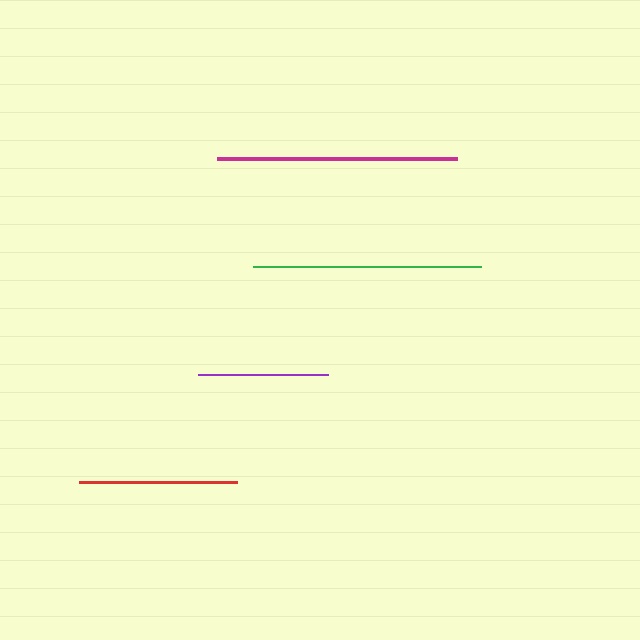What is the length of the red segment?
The red segment is approximately 158 pixels long.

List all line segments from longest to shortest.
From longest to shortest: magenta, green, red, purple.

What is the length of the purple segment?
The purple segment is approximately 130 pixels long.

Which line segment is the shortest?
The purple line is the shortest at approximately 130 pixels.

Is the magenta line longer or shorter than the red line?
The magenta line is longer than the red line.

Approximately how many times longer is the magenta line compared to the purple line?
The magenta line is approximately 1.8 times the length of the purple line.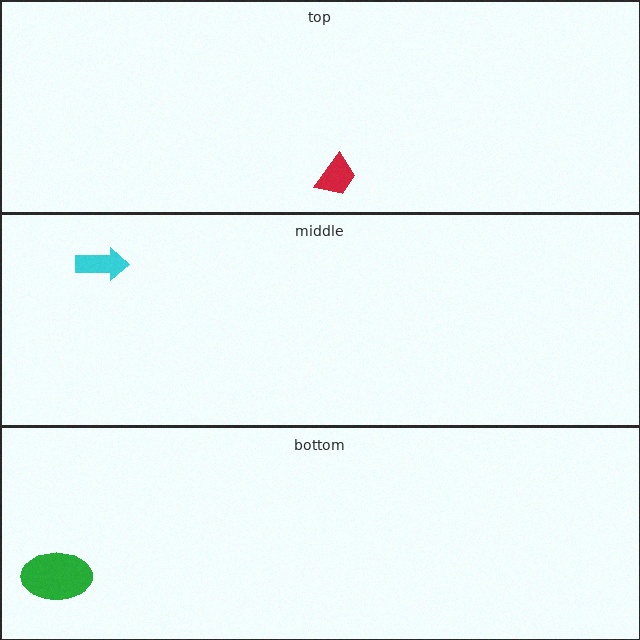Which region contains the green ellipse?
The bottom region.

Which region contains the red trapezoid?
The top region.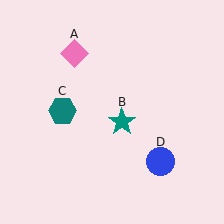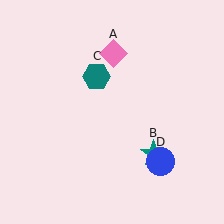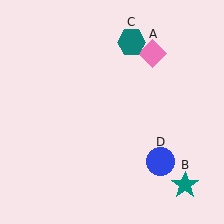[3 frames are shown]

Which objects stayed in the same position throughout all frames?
Blue circle (object D) remained stationary.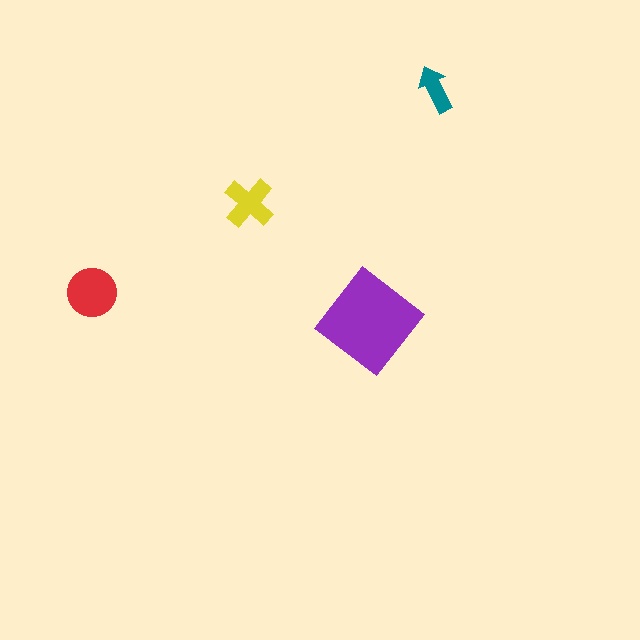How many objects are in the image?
There are 4 objects in the image.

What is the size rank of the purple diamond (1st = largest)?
1st.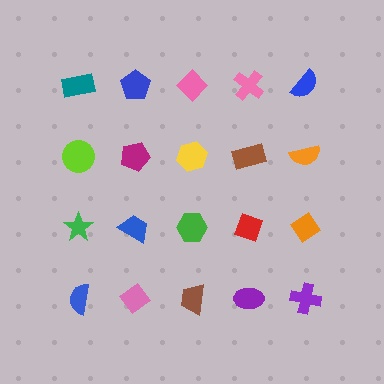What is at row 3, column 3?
A green hexagon.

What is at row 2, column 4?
A brown rectangle.